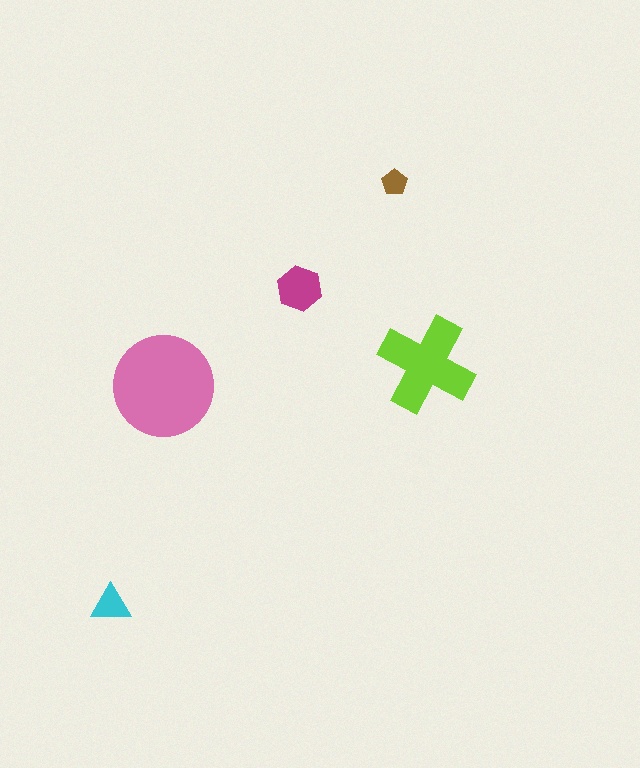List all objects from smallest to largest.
The brown pentagon, the cyan triangle, the magenta hexagon, the lime cross, the pink circle.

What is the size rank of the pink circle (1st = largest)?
1st.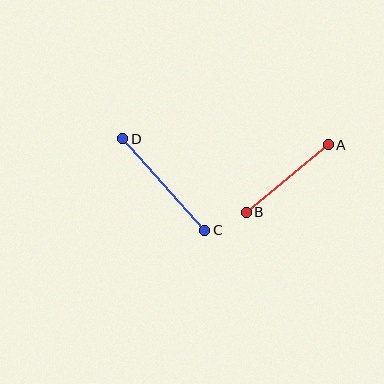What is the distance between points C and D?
The distance is approximately 122 pixels.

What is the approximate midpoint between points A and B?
The midpoint is at approximately (287, 179) pixels.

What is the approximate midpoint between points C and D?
The midpoint is at approximately (164, 185) pixels.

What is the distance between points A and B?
The distance is approximately 107 pixels.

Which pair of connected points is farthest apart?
Points C and D are farthest apart.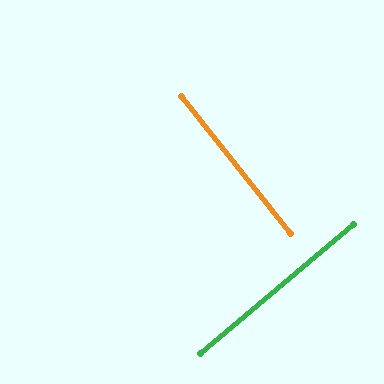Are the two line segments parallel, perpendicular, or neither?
Perpendicular — they meet at approximately 88°.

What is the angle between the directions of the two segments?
Approximately 88 degrees.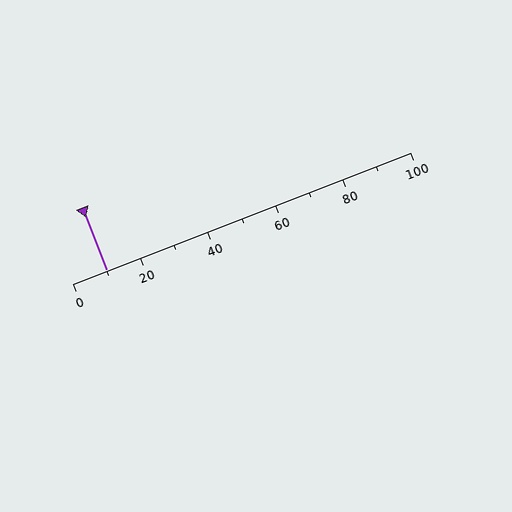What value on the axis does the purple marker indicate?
The marker indicates approximately 10.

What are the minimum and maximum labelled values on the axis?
The axis runs from 0 to 100.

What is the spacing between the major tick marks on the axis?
The major ticks are spaced 20 apart.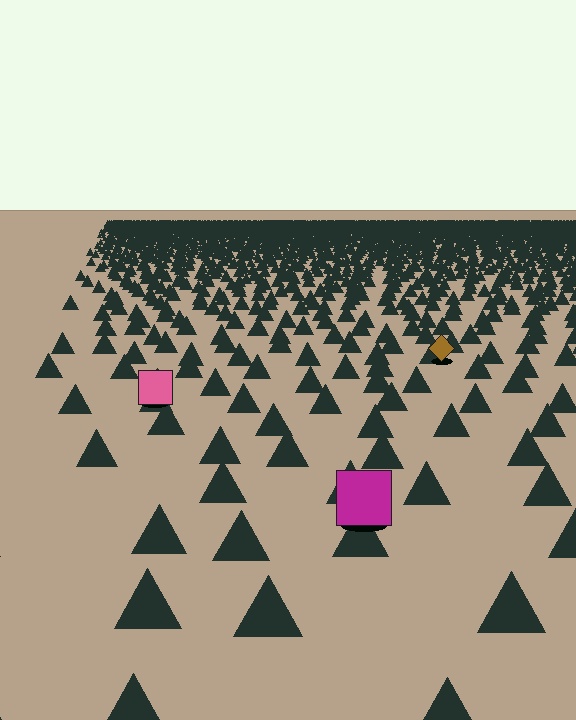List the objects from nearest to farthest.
From nearest to farthest: the magenta square, the pink square, the brown diamond.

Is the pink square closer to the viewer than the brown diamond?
Yes. The pink square is closer — you can tell from the texture gradient: the ground texture is coarser near it.